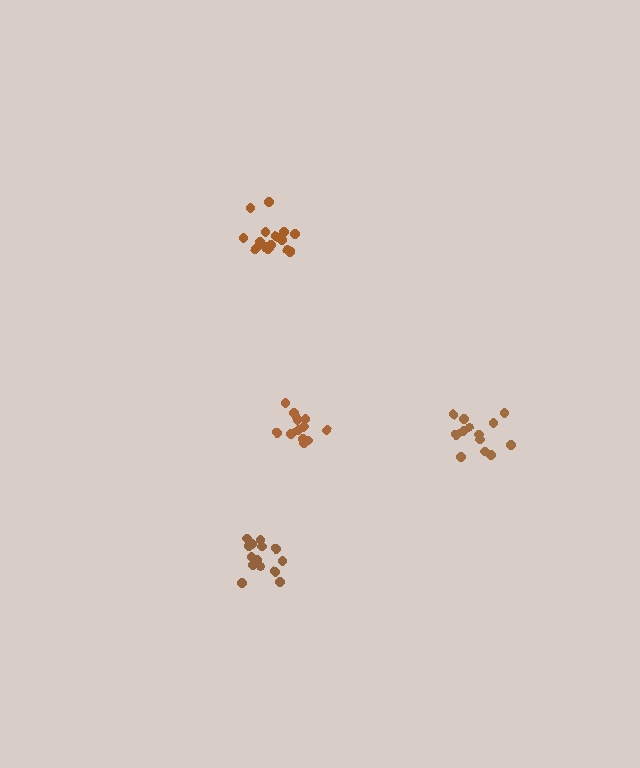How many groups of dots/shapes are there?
There are 4 groups.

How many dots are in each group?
Group 1: 15 dots, Group 2: 13 dots, Group 3: 15 dots, Group 4: 13 dots (56 total).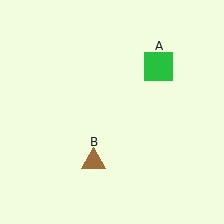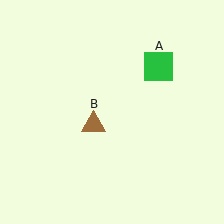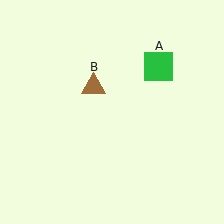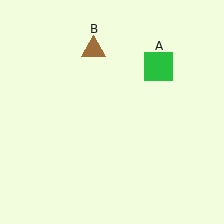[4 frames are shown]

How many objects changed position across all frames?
1 object changed position: brown triangle (object B).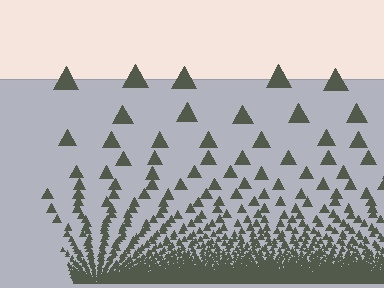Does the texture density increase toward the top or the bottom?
Density increases toward the bottom.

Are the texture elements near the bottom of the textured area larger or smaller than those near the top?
Smaller. The gradient is inverted — elements near the bottom are smaller and denser.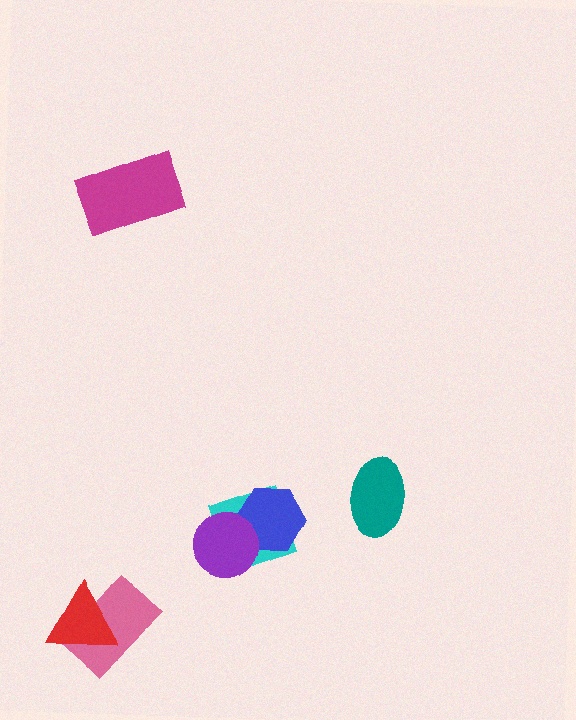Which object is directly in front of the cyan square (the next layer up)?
The blue hexagon is directly in front of the cyan square.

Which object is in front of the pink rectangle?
The red triangle is in front of the pink rectangle.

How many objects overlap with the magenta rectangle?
0 objects overlap with the magenta rectangle.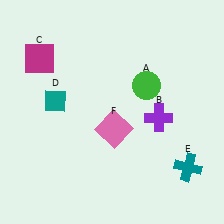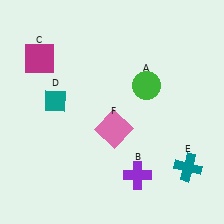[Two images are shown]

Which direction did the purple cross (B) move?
The purple cross (B) moved down.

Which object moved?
The purple cross (B) moved down.